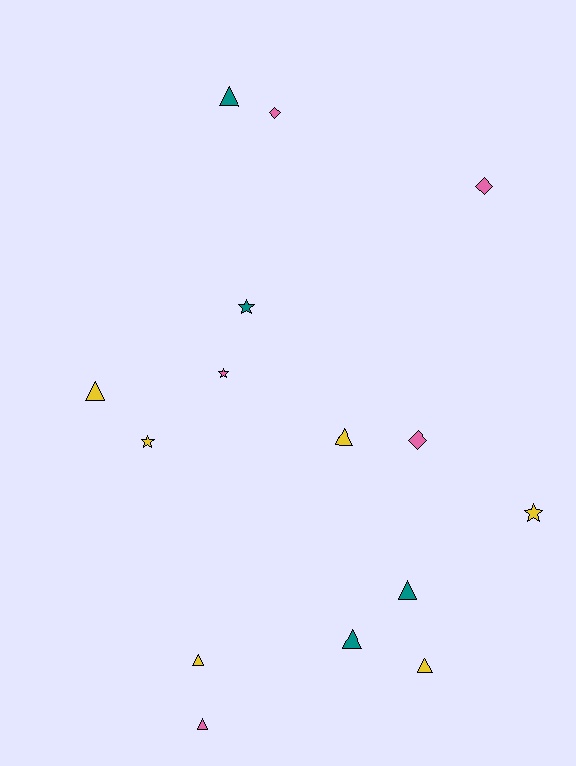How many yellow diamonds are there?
There are no yellow diamonds.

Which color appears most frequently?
Yellow, with 6 objects.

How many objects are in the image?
There are 15 objects.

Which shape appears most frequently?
Triangle, with 8 objects.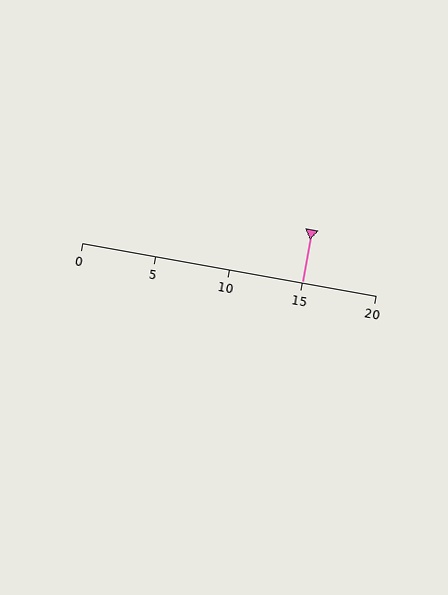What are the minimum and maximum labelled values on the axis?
The axis runs from 0 to 20.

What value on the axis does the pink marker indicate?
The marker indicates approximately 15.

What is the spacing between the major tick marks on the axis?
The major ticks are spaced 5 apart.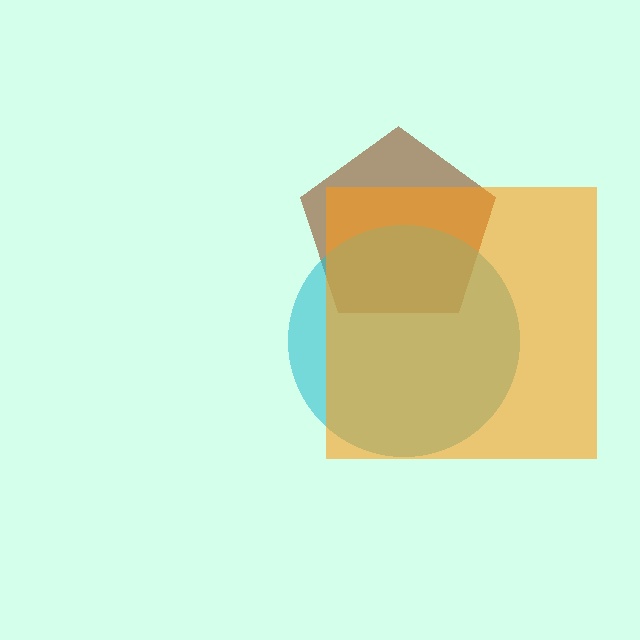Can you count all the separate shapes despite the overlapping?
Yes, there are 3 separate shapes.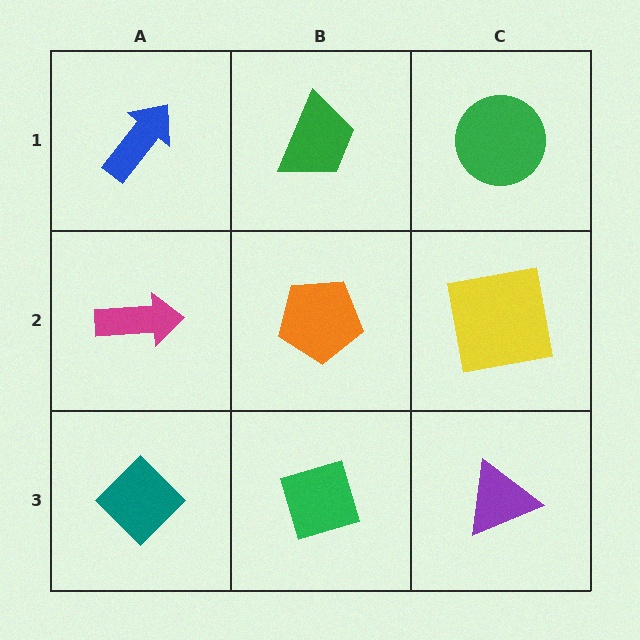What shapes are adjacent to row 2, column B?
A green trapezoid (row 1, column B), a green diamond (row 3, column B), a magenta arrow (row 2, column A), a yellow square (row 2, column C).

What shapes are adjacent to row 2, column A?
A blue arrow (row 1, column A), a teal diamond (row 3, column A), an orange pentagon (row 2, column B).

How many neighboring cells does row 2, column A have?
3.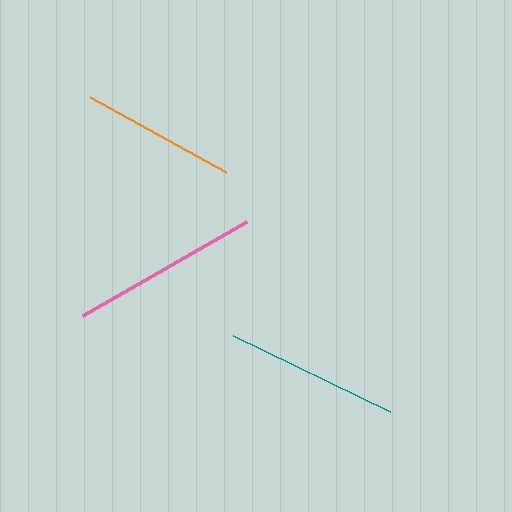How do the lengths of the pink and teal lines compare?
The pink and teal lines are approximately the same length.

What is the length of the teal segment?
The teal segment is approximately 174 pixels long.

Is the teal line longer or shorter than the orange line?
The teal line is longer than the orange line.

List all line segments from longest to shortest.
From longest to shortest: pink, teal, orange.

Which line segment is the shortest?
The orange line is the shortest at approximately 155 pixels.